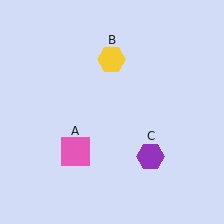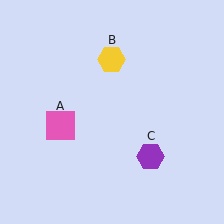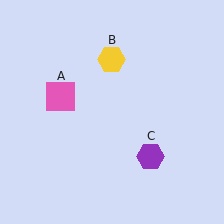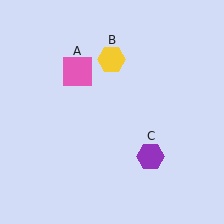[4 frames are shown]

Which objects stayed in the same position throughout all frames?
Yellow hexagon (object B) and purple hexagon (object C) remained stationary.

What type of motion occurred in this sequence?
The pink square (object A) rotated clockwise around the center of the scene.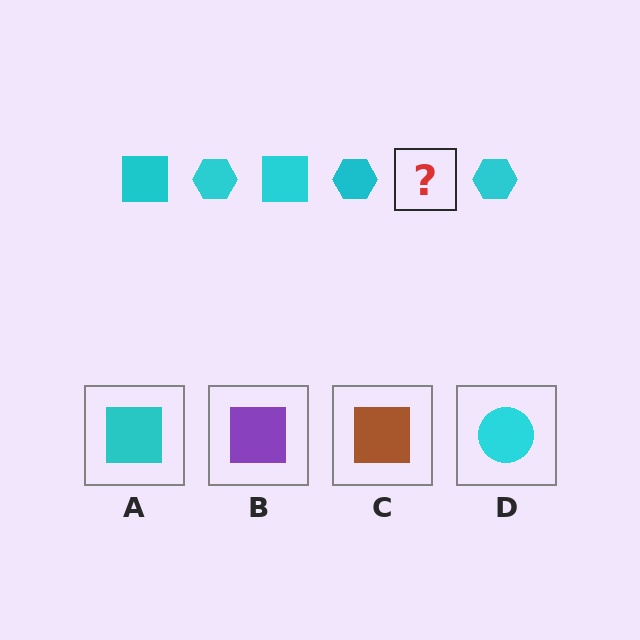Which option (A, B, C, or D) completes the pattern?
A.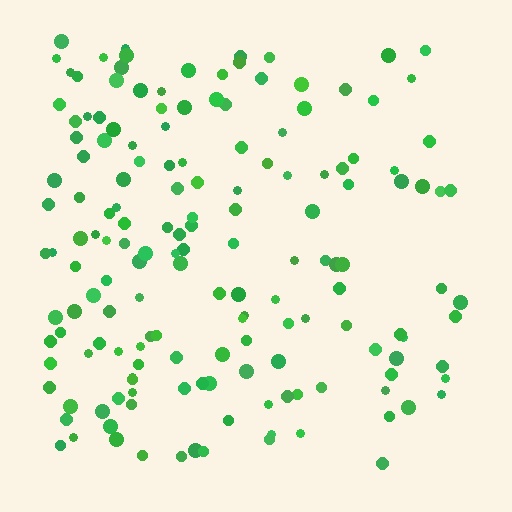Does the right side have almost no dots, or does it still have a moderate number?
Still a moderate number, just noticeably fewer than the left.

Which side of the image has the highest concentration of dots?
The left.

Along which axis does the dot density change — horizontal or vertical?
Horizontal.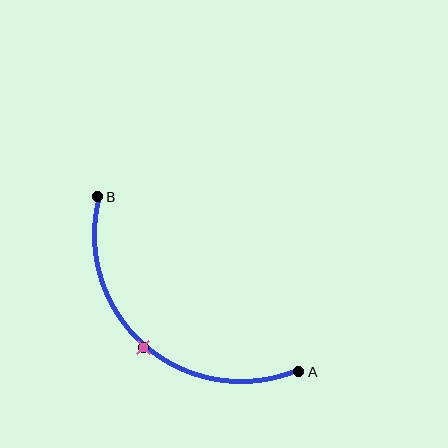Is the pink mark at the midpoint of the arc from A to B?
Yes. The pink mark lies on the arc at equal arc-length from both A and B — it is the arc midpoint.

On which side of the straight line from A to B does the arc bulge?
The arc bulges below and to the left of the straight line connecting A and B.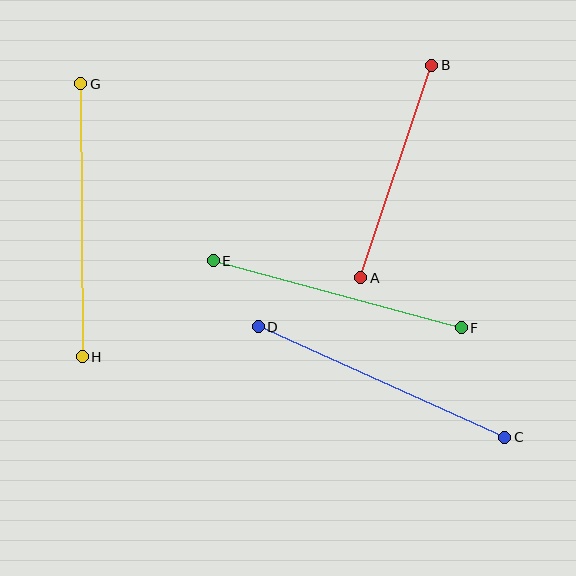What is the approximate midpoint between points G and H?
The midpoint is at approximately (81, 220) pixels.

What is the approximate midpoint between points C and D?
The midpoint is at approximately (382, 382) pixels.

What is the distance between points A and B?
The distance is approximately 224 pixels.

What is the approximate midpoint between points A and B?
The midpoint is at approximately (396, 171) pixels.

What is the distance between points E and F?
The distance is approximately 257 pixels.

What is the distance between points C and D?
The distance is approximately 270 pixels.